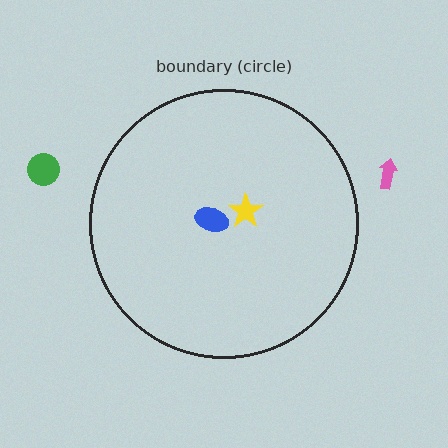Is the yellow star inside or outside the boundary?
Inside.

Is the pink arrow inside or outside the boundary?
Outside.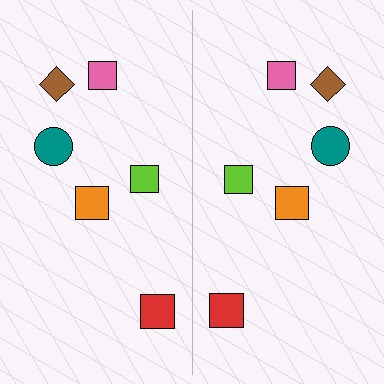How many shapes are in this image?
There are 12 shapes in this image.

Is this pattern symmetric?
Yes, this pattern has bilateral (reflection) symmetry.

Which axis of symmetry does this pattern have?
The pattern has a vertical axis of symmetry running through the center of the image.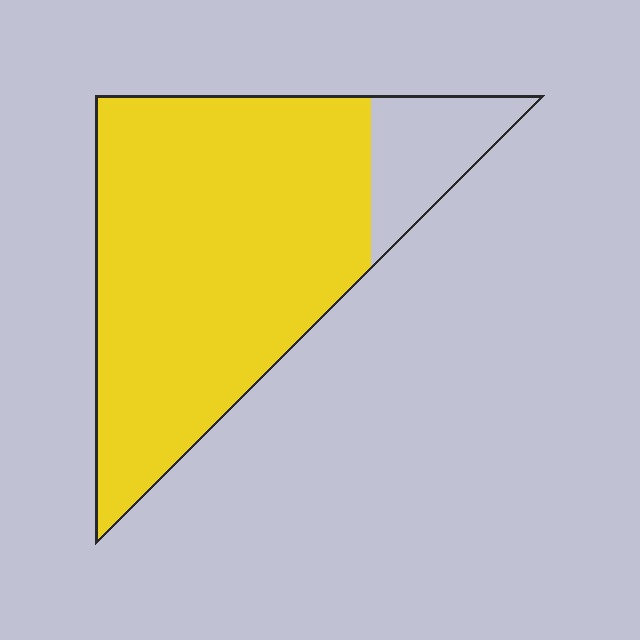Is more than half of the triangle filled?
Yes.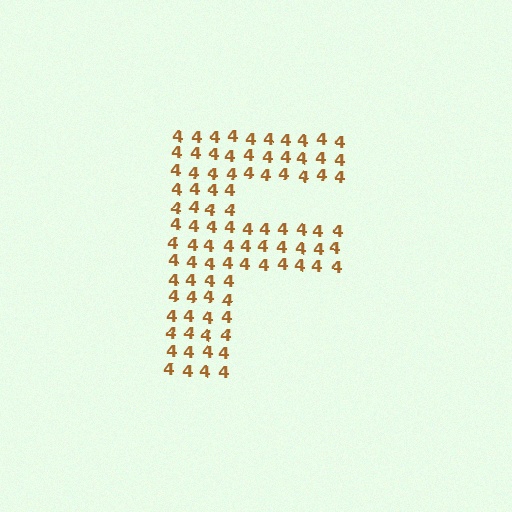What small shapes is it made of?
It is made of small digit 4's.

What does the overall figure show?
The overall figure shows the letter F.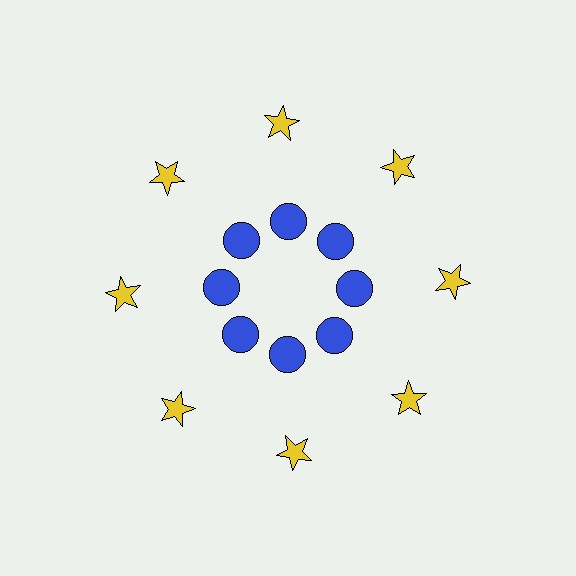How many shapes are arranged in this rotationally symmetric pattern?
There are 16 shapes, arranged in 8 groups of 2.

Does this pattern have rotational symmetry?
Yes, this pattern has 8-fold rotational symmetry. It looks the same after rotating 45 degrees around the center.